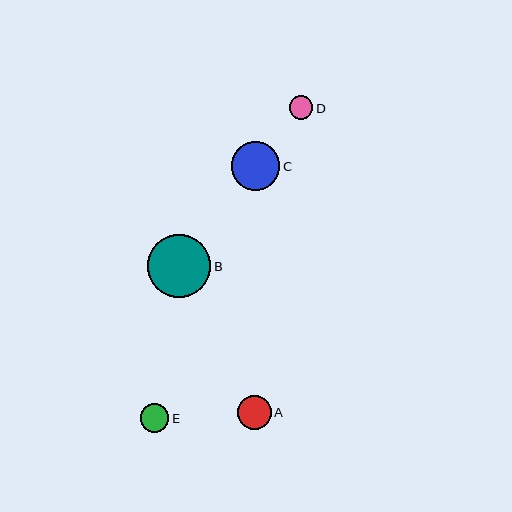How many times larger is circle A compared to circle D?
Circle A is approximately 1.4 times the size of circle D.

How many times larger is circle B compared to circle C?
Circle B is approximately 1.3 times the size of circle C.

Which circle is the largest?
Circle B is the largest with a size of approximately 63 pixels.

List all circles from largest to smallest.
From largest to smallest: B, C, A, E, D.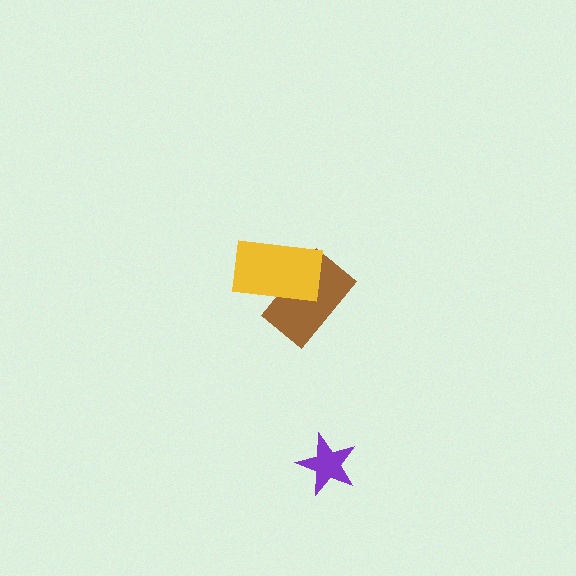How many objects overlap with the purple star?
0 objects overlap with the purple star.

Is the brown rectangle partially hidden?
Yes, it is partially covered by another shape.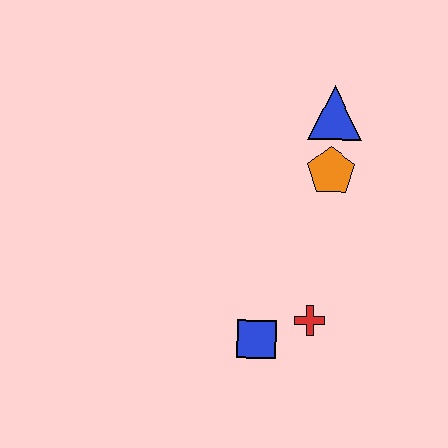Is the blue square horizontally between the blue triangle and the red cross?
No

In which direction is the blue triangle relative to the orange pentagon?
The blue triangle is above the orange pentagon.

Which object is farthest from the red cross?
The blue triangle is farthest from the red cross.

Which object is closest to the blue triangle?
The orange pentagon is closest to the blue triangle.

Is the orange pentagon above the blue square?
Yes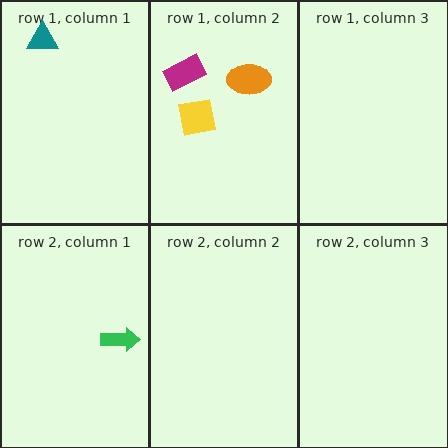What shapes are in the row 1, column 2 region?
The orange ellipse, the yellow square, the magenta rectangle.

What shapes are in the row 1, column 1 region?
The teal triangle.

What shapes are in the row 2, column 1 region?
The green arrow.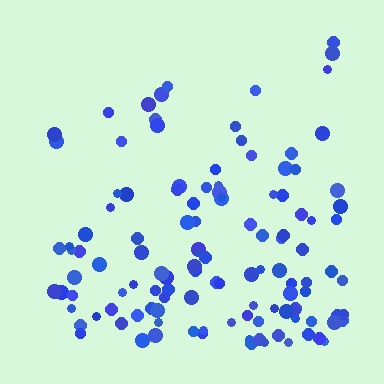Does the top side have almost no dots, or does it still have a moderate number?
Still a moderate number, just noticeably fewer than the bottom.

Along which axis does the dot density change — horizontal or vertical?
Vertical.